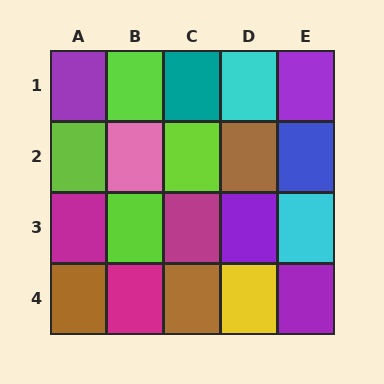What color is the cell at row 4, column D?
Yellow.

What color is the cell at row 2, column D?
Brown.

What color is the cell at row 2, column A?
Lime.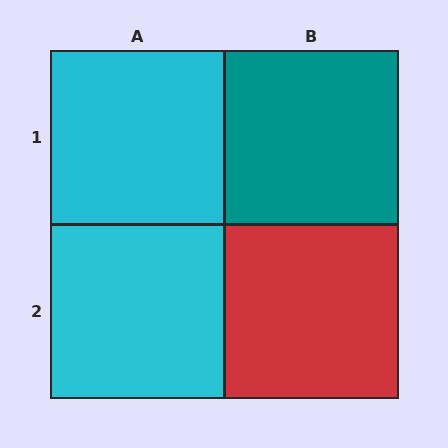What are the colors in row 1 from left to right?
Cyan, teal.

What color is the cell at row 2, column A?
Cyan.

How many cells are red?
1 cell is red.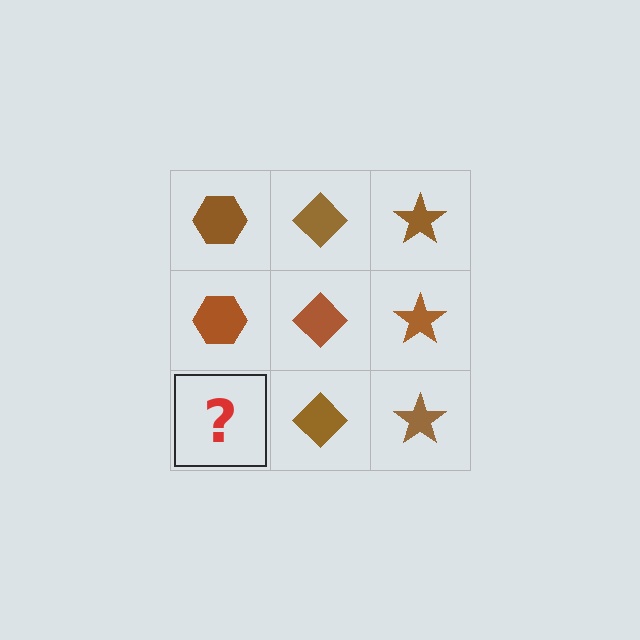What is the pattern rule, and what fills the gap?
The rule is that each column has a consistent shape. The gap should be filled with a brown hexagon.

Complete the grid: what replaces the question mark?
The question mark should be replaced with a brown hexagon.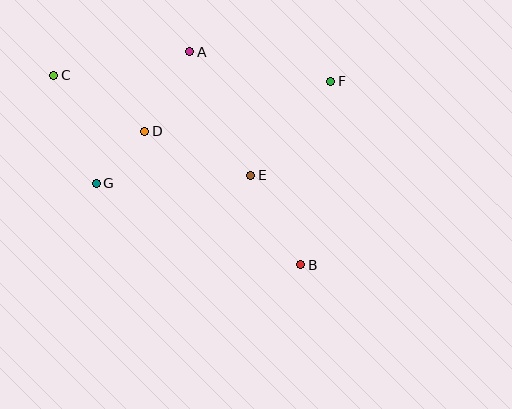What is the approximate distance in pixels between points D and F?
The distance between D and F is approximately 193 pixels.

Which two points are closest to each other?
Points D and G are closest to each other.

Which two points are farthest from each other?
Points B and C are farthest from each other.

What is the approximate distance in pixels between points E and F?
The distance between E and F is approximately 124 pixels.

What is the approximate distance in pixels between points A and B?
The distance between A and B is approximately 240 pixels.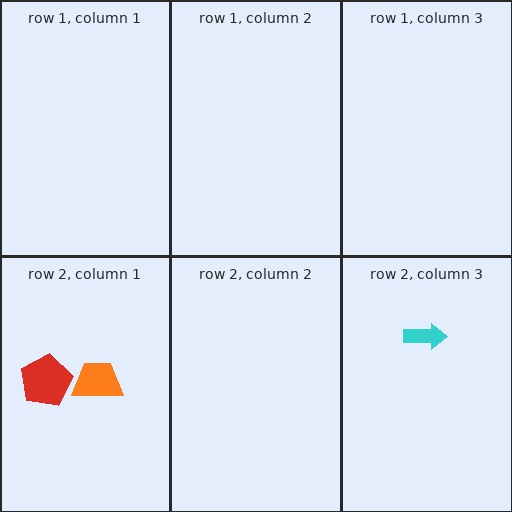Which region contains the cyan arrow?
The row 2, column 3 region.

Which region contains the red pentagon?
The row 2, column 1 region.